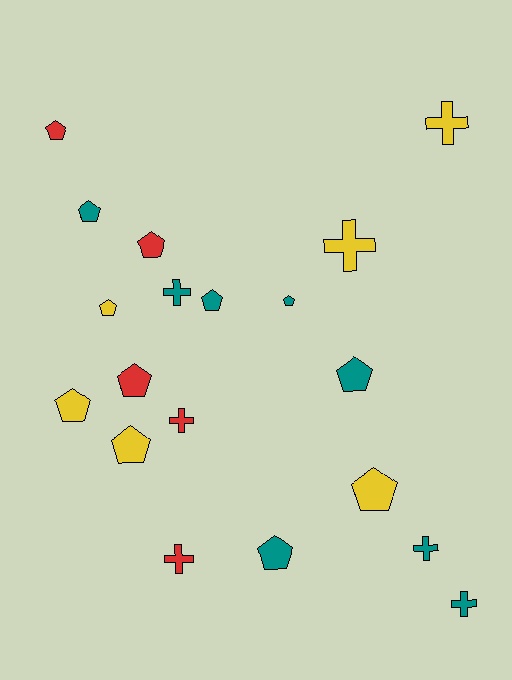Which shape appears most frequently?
Pentagon, with 12 objects.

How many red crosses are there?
There are 2 red crosses.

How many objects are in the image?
There are 19 objects.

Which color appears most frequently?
Teal, with 8 objects.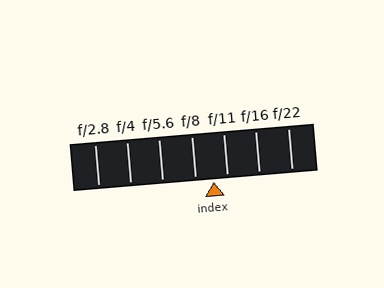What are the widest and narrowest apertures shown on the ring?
The widest aperture shown is f/2.8 and the narrowest is f/22.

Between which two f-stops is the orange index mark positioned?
The index mark is between f/8 and f/11.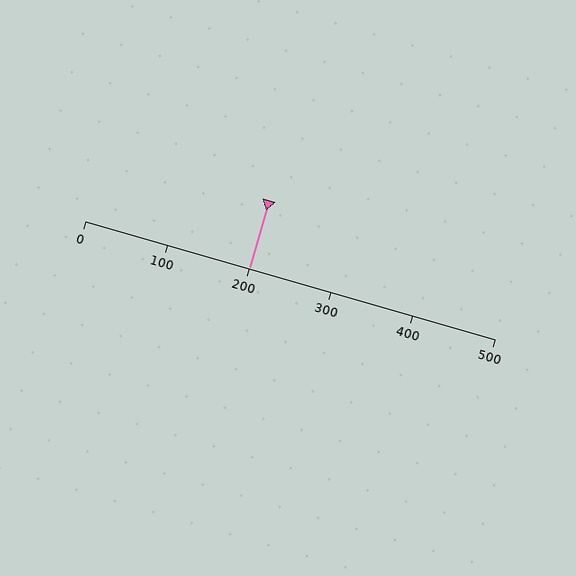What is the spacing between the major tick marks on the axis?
The major ticks are spaced 100 apart.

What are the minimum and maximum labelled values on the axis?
The axis runs from 0 to 500.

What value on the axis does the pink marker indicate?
The marker indicates approximately 200.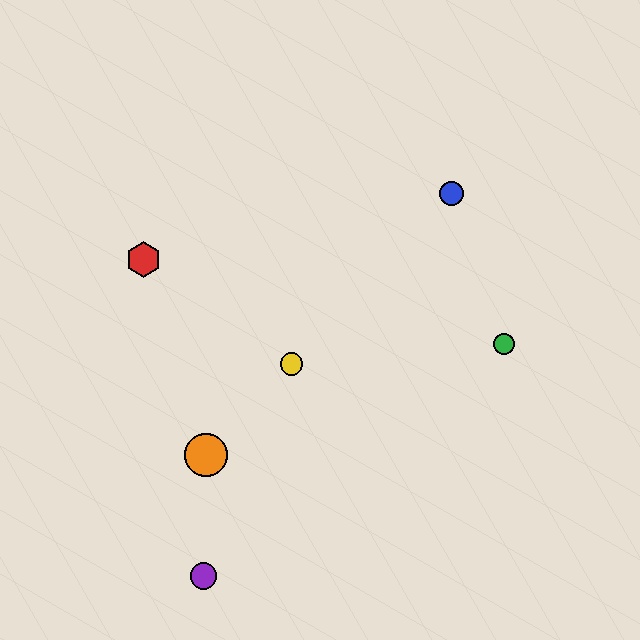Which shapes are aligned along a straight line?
The blue circle, the yellow circle, the orange circle are aligned along a straight line.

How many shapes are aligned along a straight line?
3 shapes (the blue circle, the yellow circle, the orange circle) are aligned along a straight line.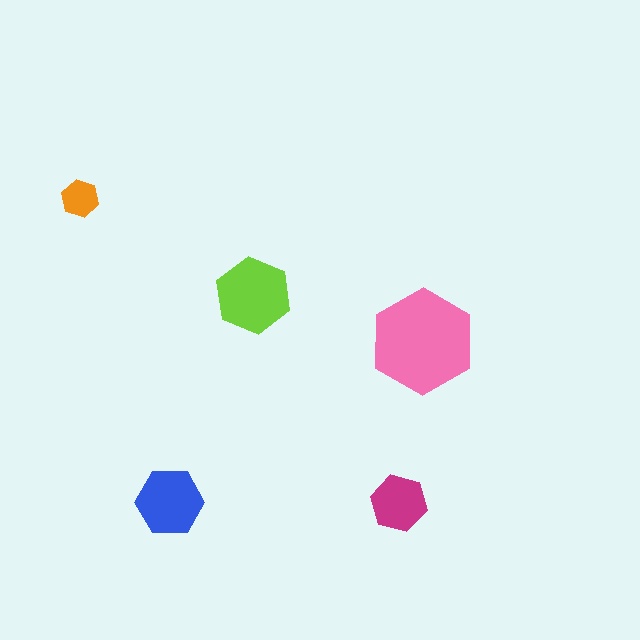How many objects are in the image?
There are 5 objects in the image.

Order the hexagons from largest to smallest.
the pink one, the lime one, the blue one, the magenta one, the orange one.